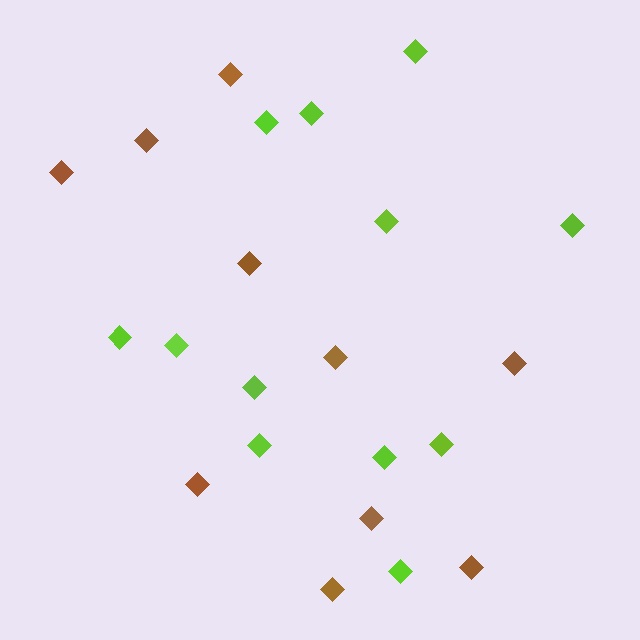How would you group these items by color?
There are 2 groups: one group of brown diamonds (10) and one group of lime diamonds (12).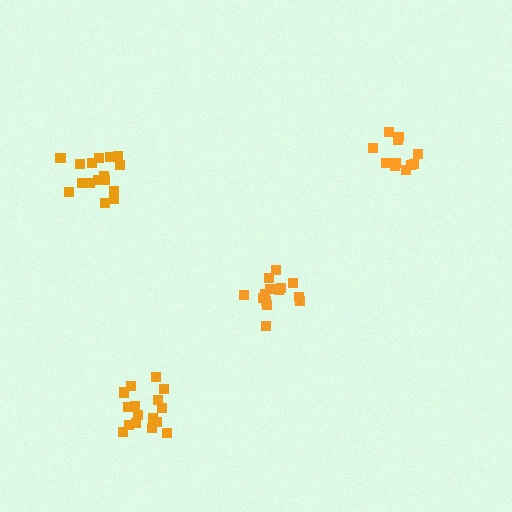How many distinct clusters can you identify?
There are 4 distinct clusters.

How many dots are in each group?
Group 1: 16 dots, Group 2: 11 dots, Group 3: 15 dots, Group 4: 16 dots (58 total).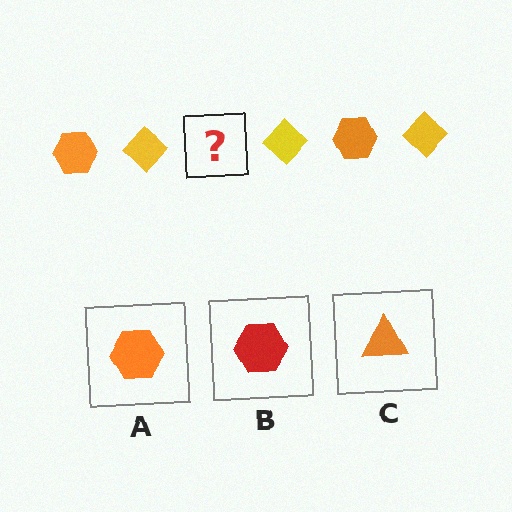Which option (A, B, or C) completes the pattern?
A.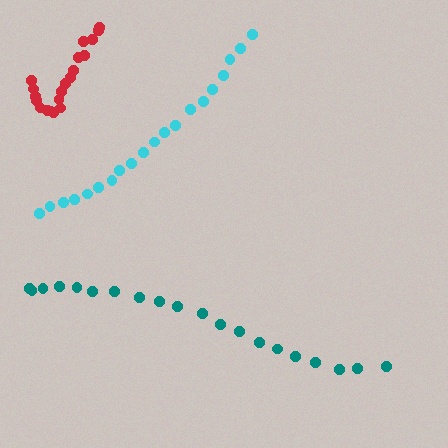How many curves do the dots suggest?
There are 3 distinct paths.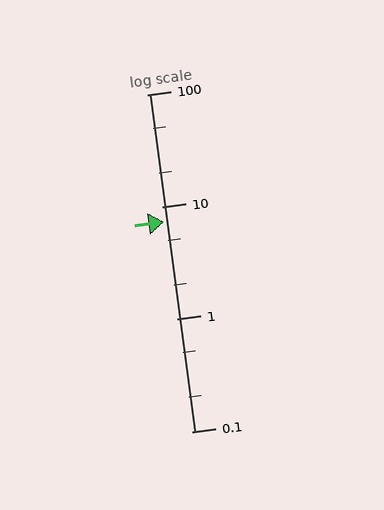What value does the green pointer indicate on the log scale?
The pointer indicates approximately 7.4.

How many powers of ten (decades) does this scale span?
The scale spans 3 decades, from 0.1 to 100.